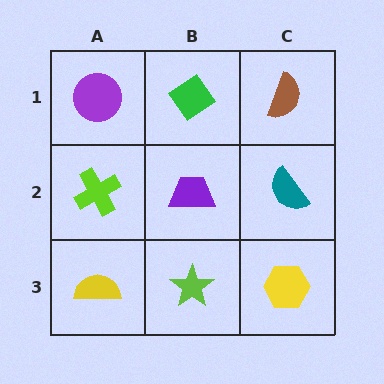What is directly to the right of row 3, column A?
A lime star.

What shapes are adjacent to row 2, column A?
A purple circle (row 1, column A), a yellow semicircle (row 3, column A), a purple trapezoid (row 2, column B).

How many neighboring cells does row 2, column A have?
3.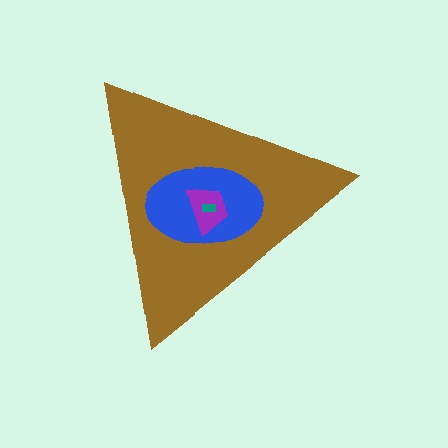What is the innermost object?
The teal rectangle.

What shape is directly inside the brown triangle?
The blue ellipse.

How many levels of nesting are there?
4.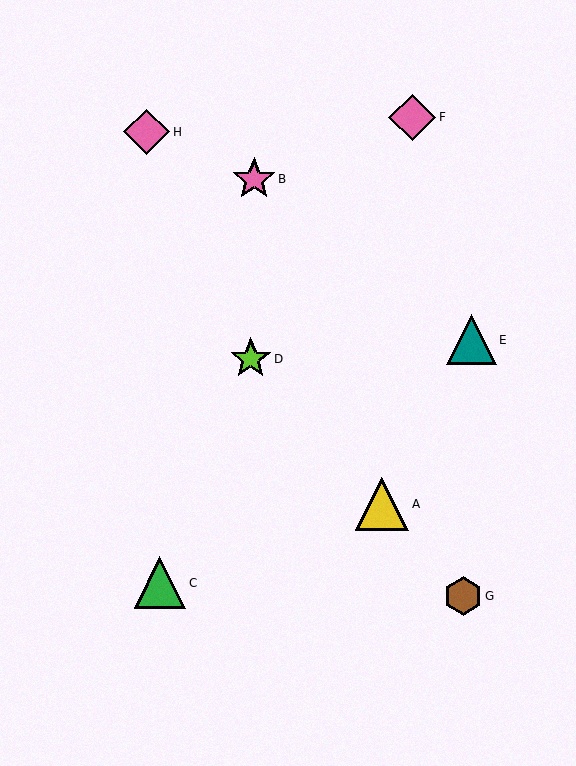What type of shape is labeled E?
Shape E is a teal triangle.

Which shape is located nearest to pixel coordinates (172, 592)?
The green triangle (labeled C) at (160, 583) is nearest to that location.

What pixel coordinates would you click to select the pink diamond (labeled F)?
Click at (412, 117) to select the pink diamond F.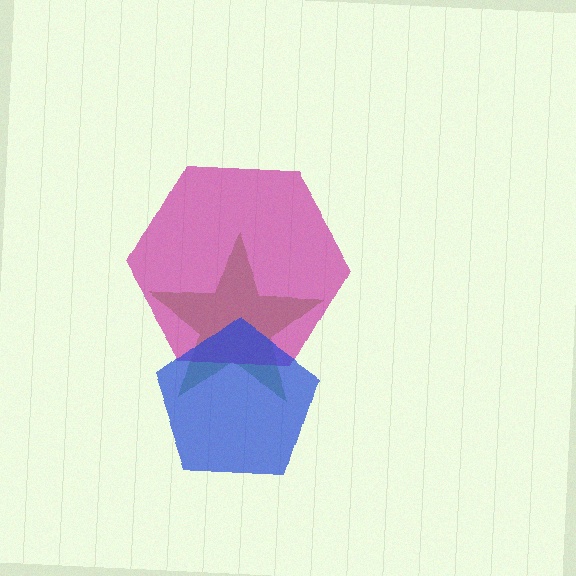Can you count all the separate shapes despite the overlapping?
Yes, there are 3 separate shapes.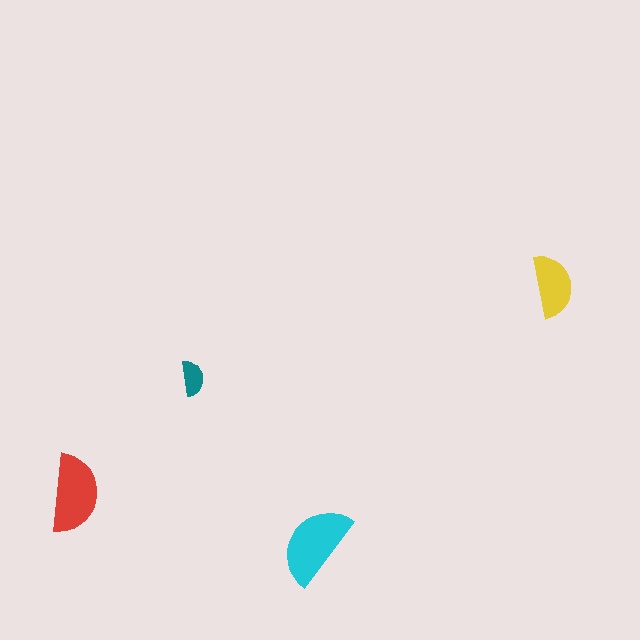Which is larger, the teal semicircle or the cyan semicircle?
The cyan one.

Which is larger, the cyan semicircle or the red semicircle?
The cyan one.